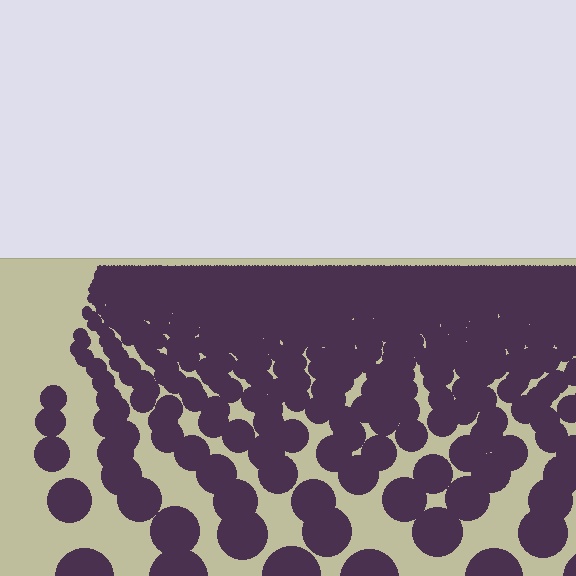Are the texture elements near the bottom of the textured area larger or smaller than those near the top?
Larger. Near the bottom, elements are closer to the viewer and appear at a bigger on-screen size.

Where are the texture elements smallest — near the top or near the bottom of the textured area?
Near the top.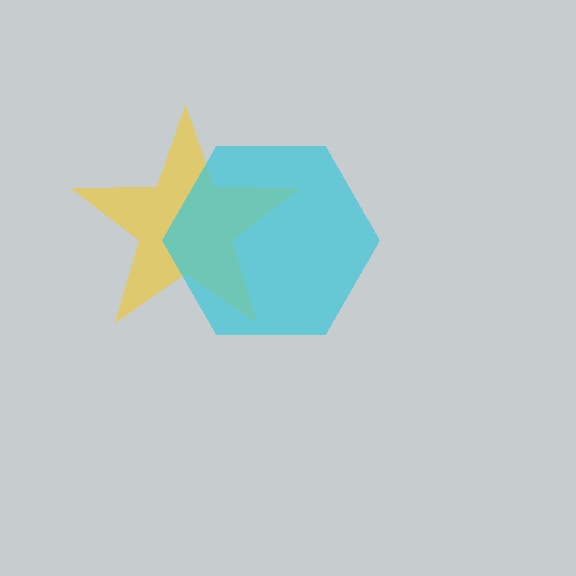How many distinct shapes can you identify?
There are 2 distinct shapes: a yellow star, a cyan hexagon.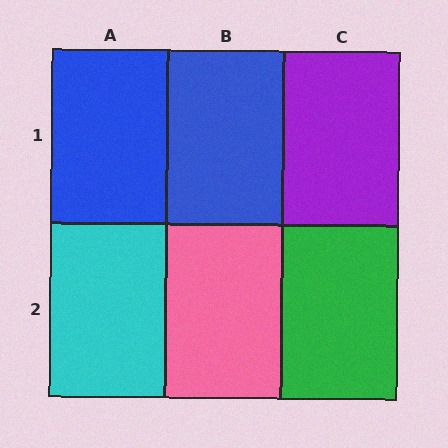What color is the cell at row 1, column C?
Purple.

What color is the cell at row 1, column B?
Blue.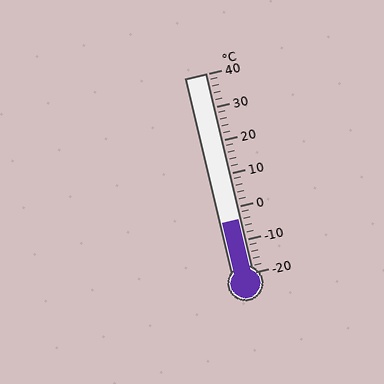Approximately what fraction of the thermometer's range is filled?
The thermometer is filled to approximately 25% of its range.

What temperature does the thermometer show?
The thermometer shows approximately -4°C.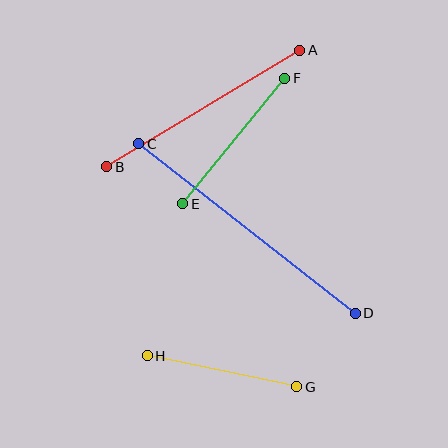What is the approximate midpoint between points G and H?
The midpoint is at approximately (222, 371) pixels.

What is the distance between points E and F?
The distance is approximately 162 pixels.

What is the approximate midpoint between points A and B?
The midpoint is at approximately (203, 108) pixels.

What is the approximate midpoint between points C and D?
The midpoint is at approximately (247, 229) pixels.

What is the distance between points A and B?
The distance is approximately 226 pixels.